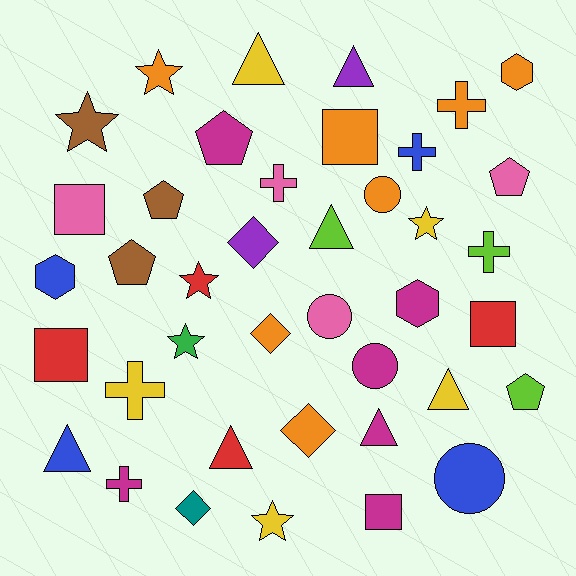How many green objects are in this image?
There is 1 green object.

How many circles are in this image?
There are 4 circles.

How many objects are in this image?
There are 40 objects.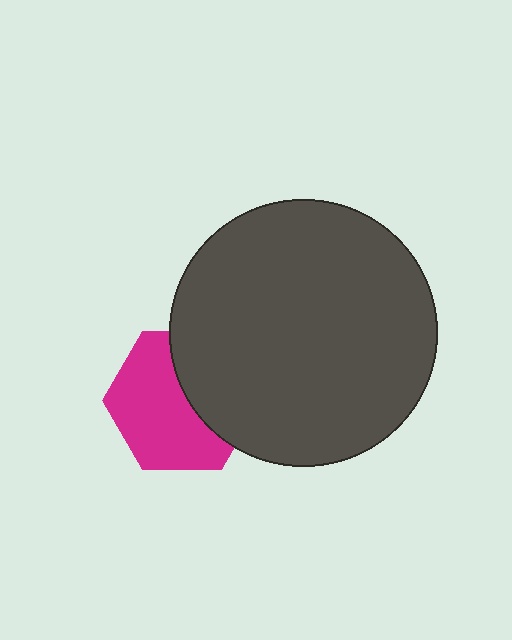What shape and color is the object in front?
The object in front is a dark gray circle.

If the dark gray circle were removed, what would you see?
You would see the complete magenta hexagon.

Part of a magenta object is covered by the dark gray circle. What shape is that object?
It is a hexagon.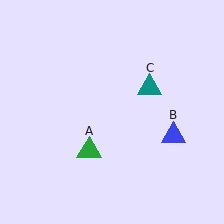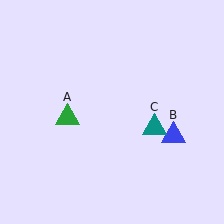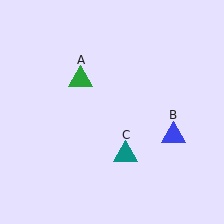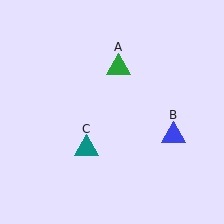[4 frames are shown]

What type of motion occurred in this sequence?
The green triangle (object A), teal triangle (object C) rotated clockwise around the center of the scene.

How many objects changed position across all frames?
2 objects changed position: green triangle (object A), teal triangle (object C).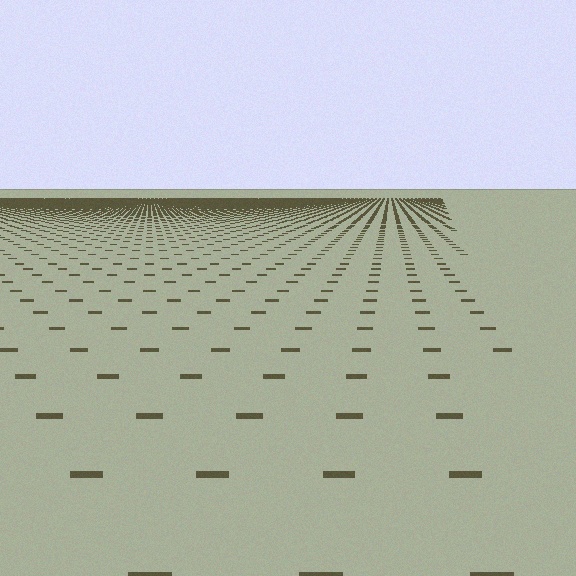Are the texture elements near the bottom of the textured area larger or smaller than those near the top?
Larger. Near the bottom, elements are closer to the viewer and appear at a bigger on-screen size.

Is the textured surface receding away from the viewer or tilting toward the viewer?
The surface is receding away from the viewer. Texture elements get smaller and denser toward the top.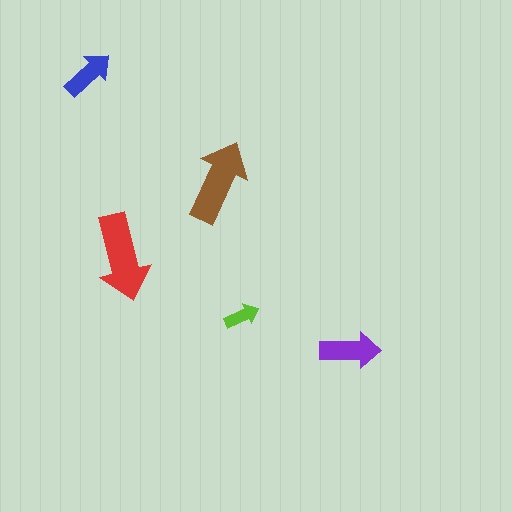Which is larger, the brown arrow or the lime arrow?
The brown one.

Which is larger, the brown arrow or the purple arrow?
The brown one.